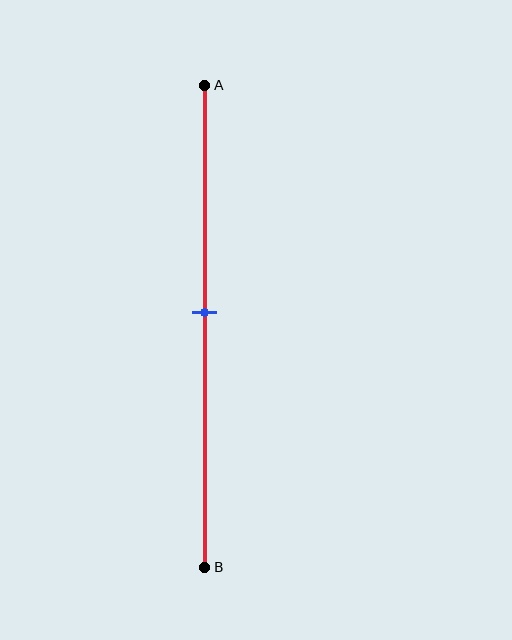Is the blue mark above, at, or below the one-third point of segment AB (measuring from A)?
The blue mark is below the one-third point of segment AB.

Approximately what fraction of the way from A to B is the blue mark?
The blue mark is approximately 45% of the way from A to B.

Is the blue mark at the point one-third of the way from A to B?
No, the mark is at about 45% from A, not at the 33% one-third point.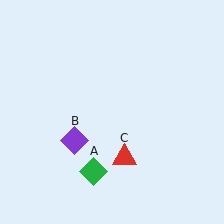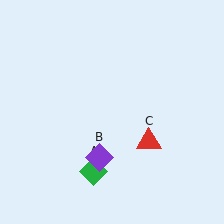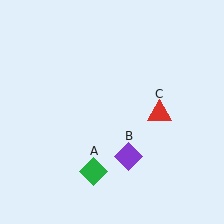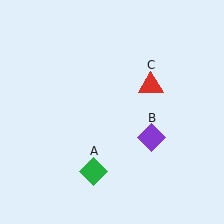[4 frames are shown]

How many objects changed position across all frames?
2 objects changed position: purple diamond (object B), red triangle (object C).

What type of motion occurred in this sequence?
The purple diamond (object B), red triangle (object C) rotated counterclockwise around the center of the scene.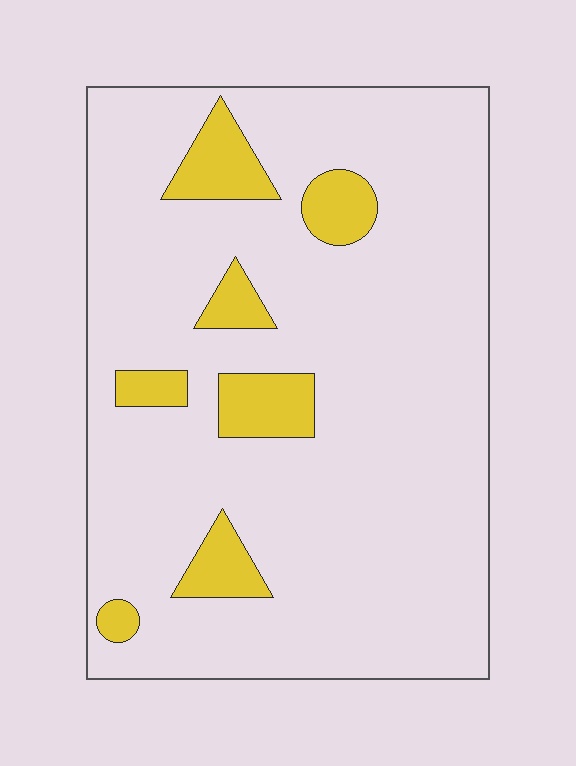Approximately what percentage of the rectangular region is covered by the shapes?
Approximately 10%.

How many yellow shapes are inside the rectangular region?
7.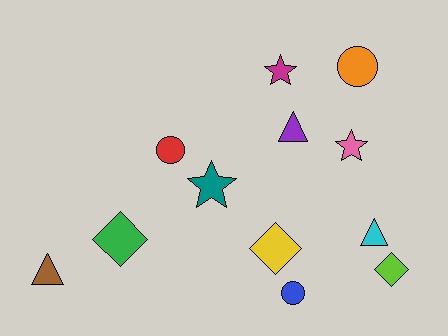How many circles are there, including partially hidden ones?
There are 3 circles.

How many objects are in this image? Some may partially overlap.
There are 12 objects.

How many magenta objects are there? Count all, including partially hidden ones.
There is 1 magenta object.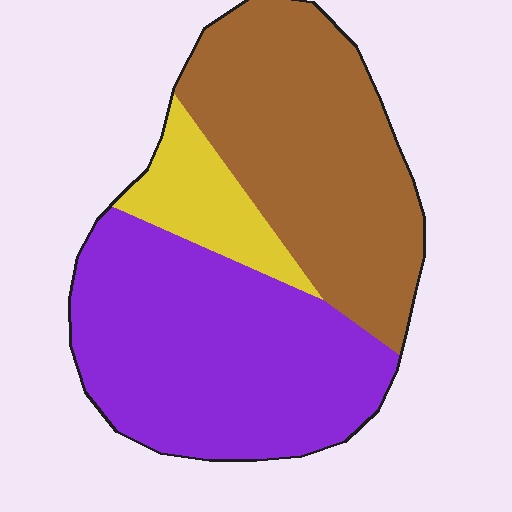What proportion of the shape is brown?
Brown takes up about two fifths (2/5) of the shape.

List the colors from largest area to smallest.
From largest to smallest: purple, brown, yellow.